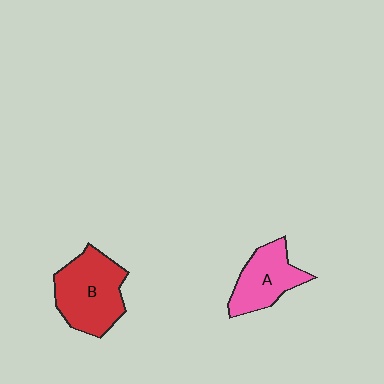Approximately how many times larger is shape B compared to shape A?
Approximately 1.4 times.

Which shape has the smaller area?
Shape A (pink).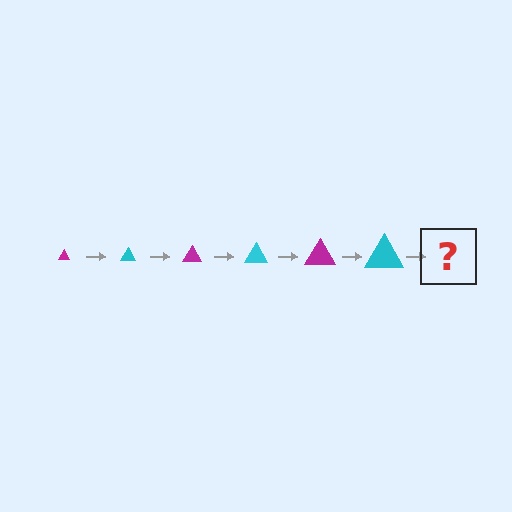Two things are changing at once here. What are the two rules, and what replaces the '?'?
The two rules are that the triangle grows larger each step and the color cycles through magenta and cyan. The '?' should be a magenta triangle, larger than the previous one.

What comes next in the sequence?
The next element should be a magenta triangle, larger than the previous one.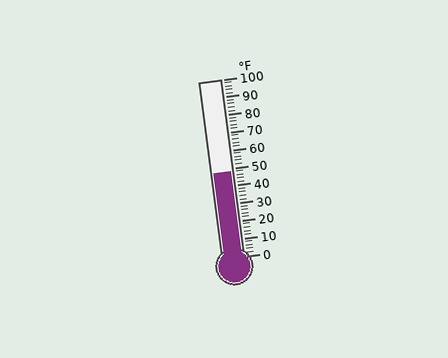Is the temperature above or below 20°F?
The temperature is above 20°F.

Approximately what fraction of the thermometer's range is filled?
The thermometer is filled to approximately 50% of its range.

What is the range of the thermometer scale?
The thermometer scale ranges from 0°F to 100°F.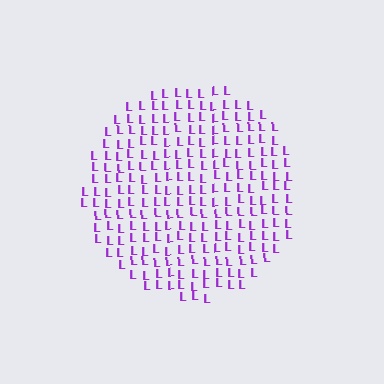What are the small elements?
The small elements are letter L's.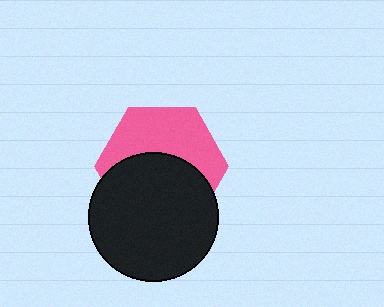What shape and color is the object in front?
The object in front is a black circle.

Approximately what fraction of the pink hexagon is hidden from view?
Roughly 53% of the pink hexagon is hidden behind the black circle.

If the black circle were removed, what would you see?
You would see the complete pink hexagon.